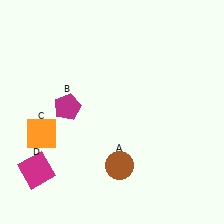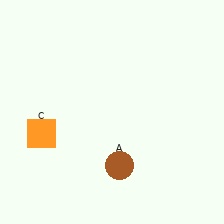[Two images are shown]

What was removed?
The magenta pentagon (B), the magenta square (D) were removed in Image 2.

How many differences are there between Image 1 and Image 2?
There are 2 differences between the two images.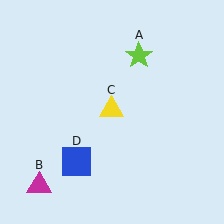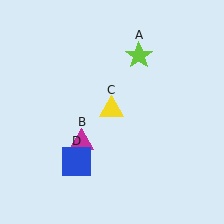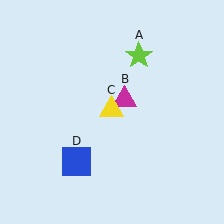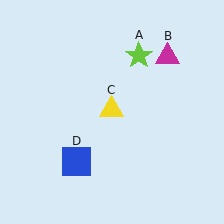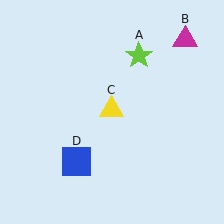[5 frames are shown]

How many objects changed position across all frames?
1 object changed position: magenta triangle (object B).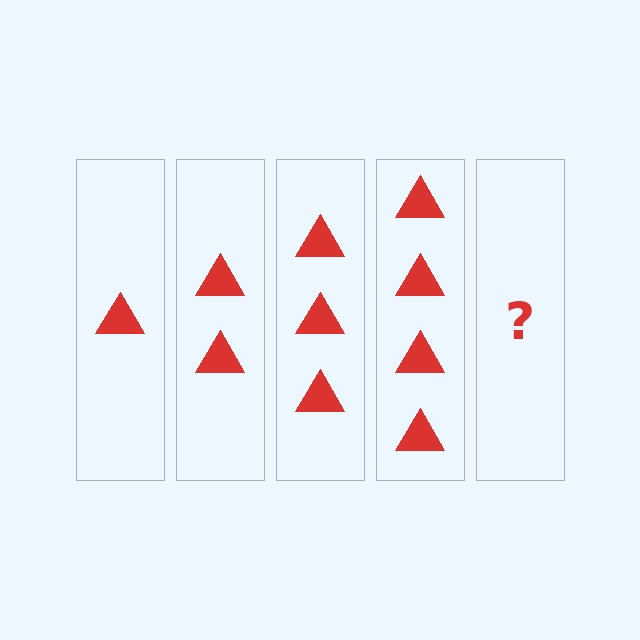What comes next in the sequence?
The next element should be 5 triangles.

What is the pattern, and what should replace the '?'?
The pattern is that each step adds one more triangle. The '?' should be 5 triangles.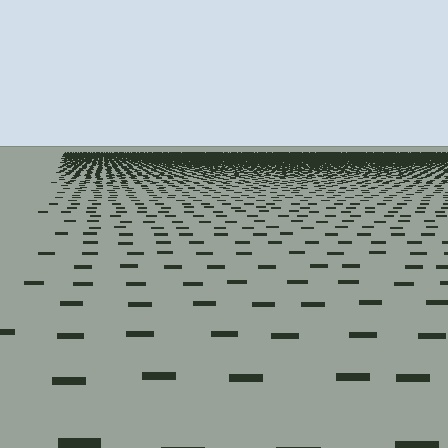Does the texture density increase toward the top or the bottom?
Density increases toward the top.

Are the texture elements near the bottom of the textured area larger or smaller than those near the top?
Larger. Near the bottom, elements are closer to the viewer and appear at a bigger on-screen size.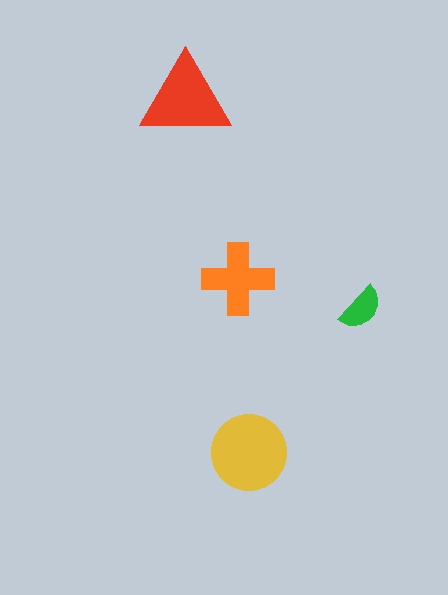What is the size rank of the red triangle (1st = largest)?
2nd.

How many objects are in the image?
There are 4 objects in the image.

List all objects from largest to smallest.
The yellow circle, the red triangle, the orange cross, the green semicircle.